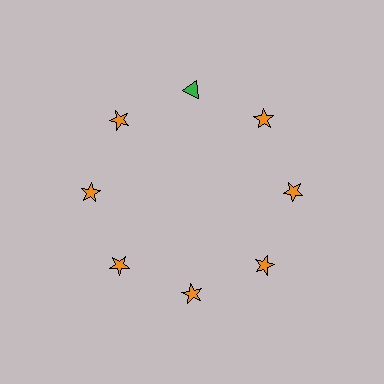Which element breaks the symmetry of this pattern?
The green triangle at roughly the 12 o'clock position breaks the symmetry. All other shapes are orange stars.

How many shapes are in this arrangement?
There are 8 shapes arranged in a ring pattern.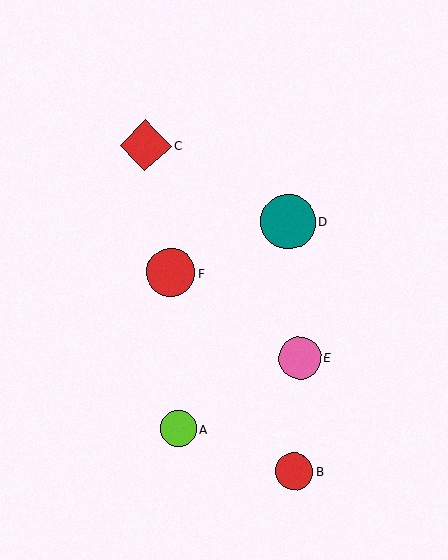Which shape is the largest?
The teal circle (labeled D) is the largest.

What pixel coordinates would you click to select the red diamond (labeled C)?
Click at (145, 146) to select the red diamond C.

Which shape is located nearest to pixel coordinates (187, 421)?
The lime circle (labeled A) at (178, 429) is nearest to that location.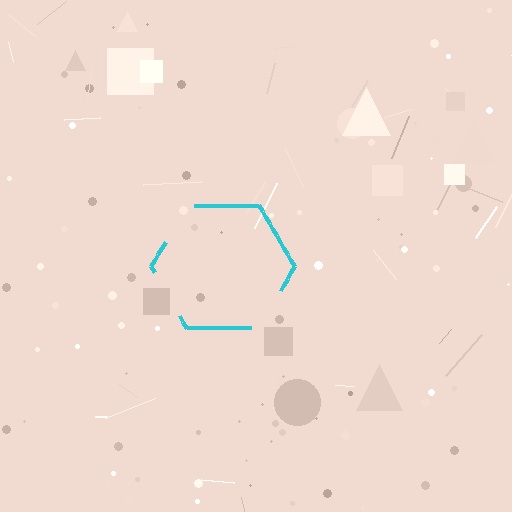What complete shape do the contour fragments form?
The contour fragments form a hexagon.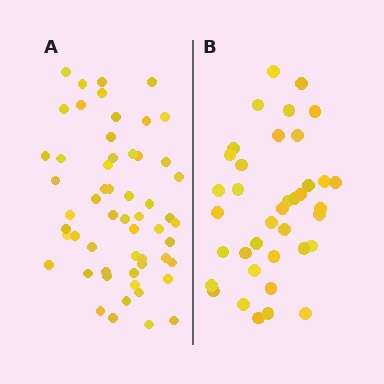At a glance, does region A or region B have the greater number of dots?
Region A (the left region) has more dots.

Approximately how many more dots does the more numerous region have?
Region A has approximately 20 more dots than region B.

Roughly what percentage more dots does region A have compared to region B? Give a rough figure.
About 45% more.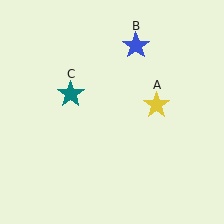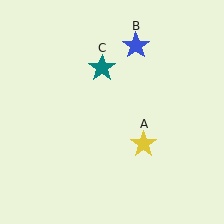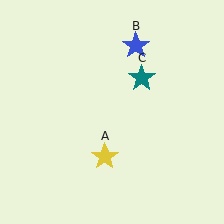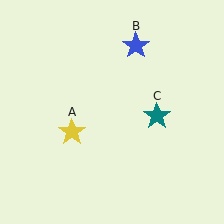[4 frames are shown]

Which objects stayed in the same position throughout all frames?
Blue star (object B) remained stationary.